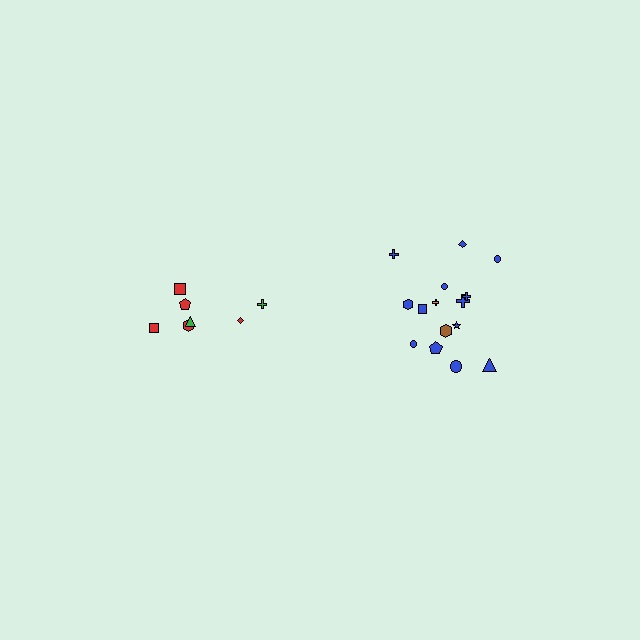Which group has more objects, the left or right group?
The right group.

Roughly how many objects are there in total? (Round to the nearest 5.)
Roughly 20 objects in total.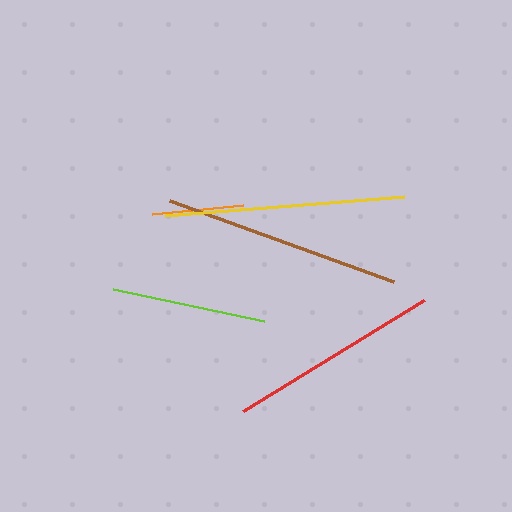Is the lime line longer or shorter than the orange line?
The lime line is longer than the orange line.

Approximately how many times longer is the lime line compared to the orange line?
The lime line is approximately 1.7 times the length of the orange line.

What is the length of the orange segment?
The orange segment is approximately 91 pixels long.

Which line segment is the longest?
The yellow line is the longest at approximately 240 pixels.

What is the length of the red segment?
The red segment is approximately 212 pixels long.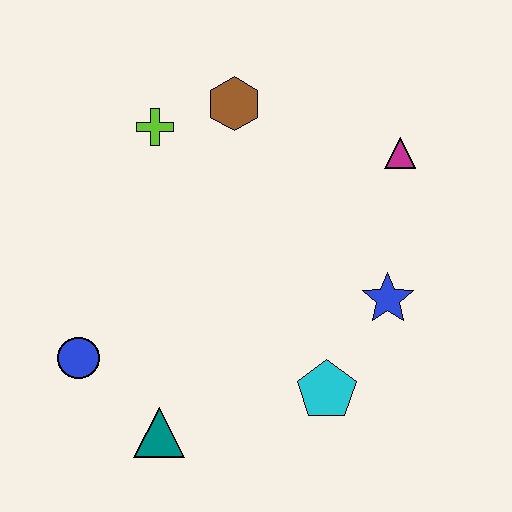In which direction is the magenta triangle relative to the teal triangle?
The magenta triangle is above the teal triangle.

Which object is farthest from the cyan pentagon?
The lime cross is farthest from the cyan pentagon.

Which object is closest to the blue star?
The cyan pentagon is closest to the blue star.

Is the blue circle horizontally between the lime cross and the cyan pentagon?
No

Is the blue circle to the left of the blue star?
Yes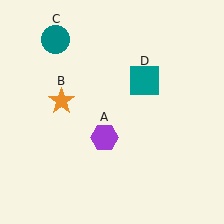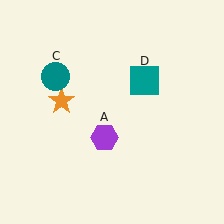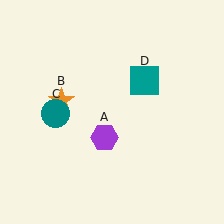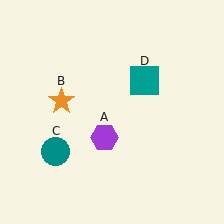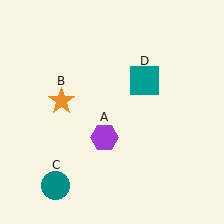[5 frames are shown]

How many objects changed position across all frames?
1 object changed position: teal circle (object C).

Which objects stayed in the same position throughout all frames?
Purple hexagon (object A) and orange star (object B) and teal square (object D) remained stationary.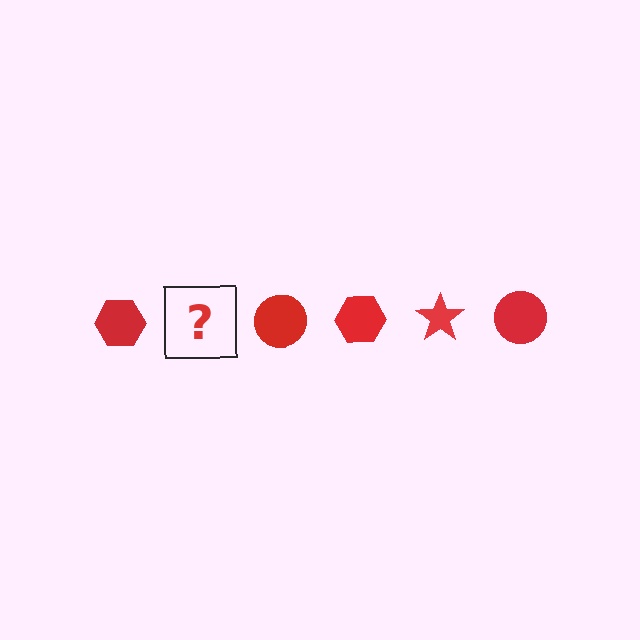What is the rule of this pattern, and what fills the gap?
The rule is that the pattern cycles through hexagon, star, circle shapes in red. The gap should be filled with a red star.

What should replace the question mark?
The question mark should be replaced with a red star.